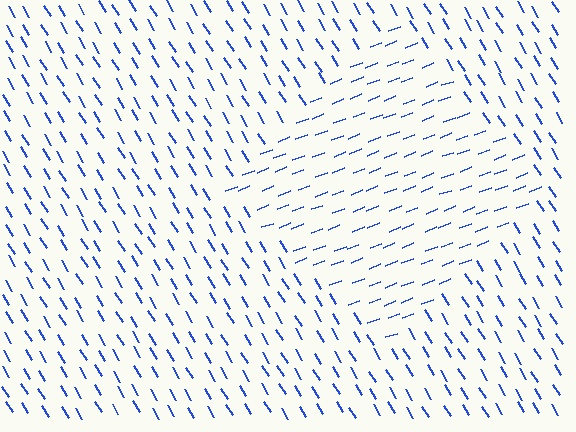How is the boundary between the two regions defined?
The boundary is defined purely by a change in line orientation (approximately 80 degrees difference). All lines are the same color and thickness.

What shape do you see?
I see a diamond.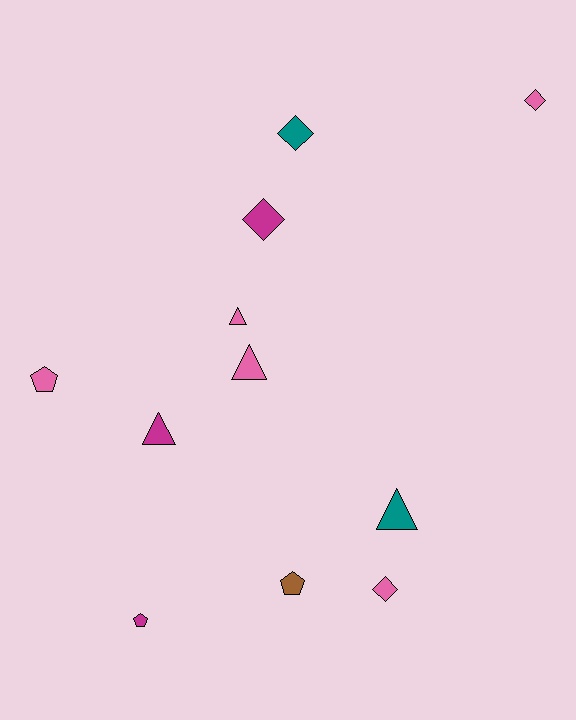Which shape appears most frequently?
Triangle, with 4 objects.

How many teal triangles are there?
There is 1 teal triangle.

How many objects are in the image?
There are 11 objects.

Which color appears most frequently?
Pink, with 5 objects.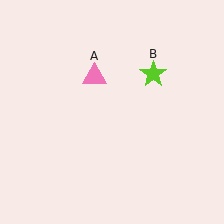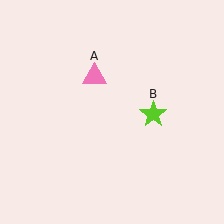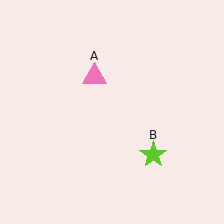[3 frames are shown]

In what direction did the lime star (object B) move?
The lime star (object B) moved down.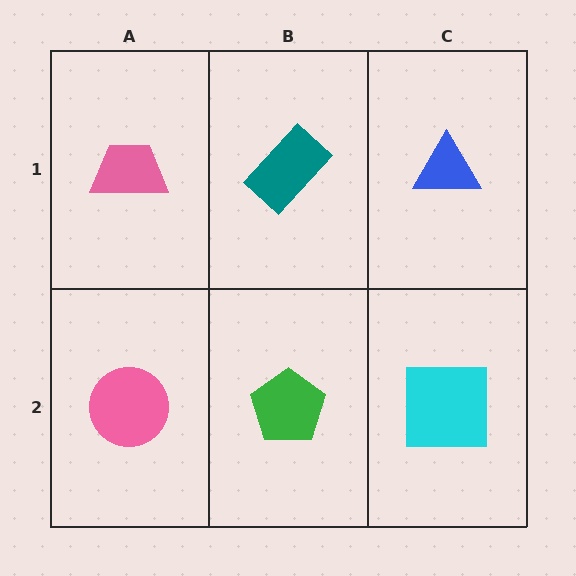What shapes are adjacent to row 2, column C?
A blue triangle (row 1, column C), a green pentagon (row 2, column B).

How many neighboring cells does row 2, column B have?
3.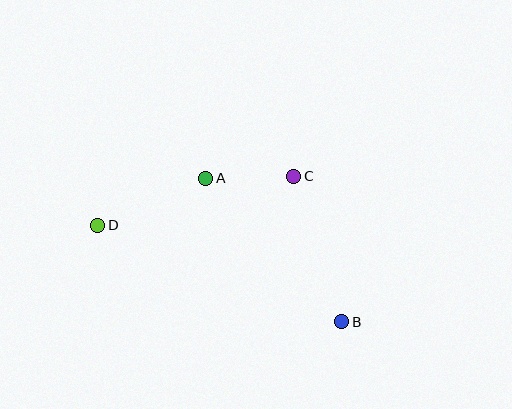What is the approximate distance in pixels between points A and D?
The distance between A and D is approximately 118 pixels.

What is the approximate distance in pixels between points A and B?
The distance between A and B is approximately 198 pixels.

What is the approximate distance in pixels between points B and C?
The distance between B and C is approximately 153 pixels.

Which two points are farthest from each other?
Points B and D are farthest from each other.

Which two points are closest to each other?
Points A and C are closest to each other.